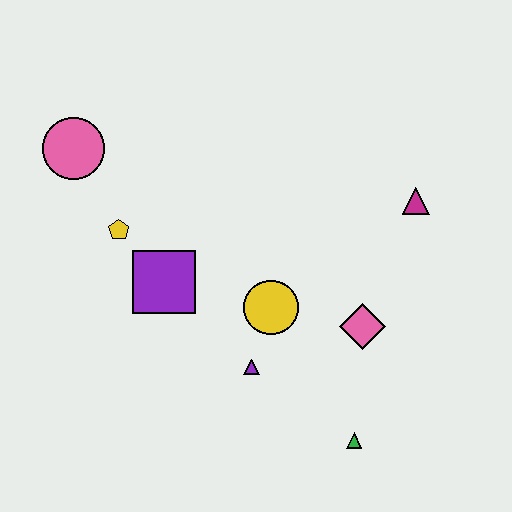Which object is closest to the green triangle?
The pink diamond is closest to the green triangle.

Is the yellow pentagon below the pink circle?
Yes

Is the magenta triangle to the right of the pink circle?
Yes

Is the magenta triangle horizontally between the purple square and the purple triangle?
No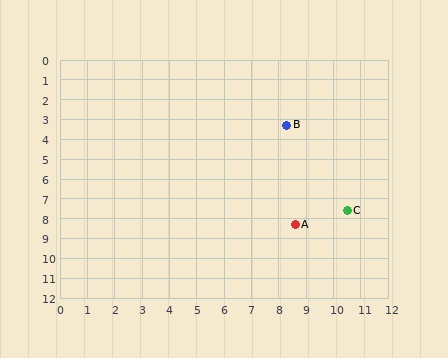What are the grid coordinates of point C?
Point C is at approximately (10.5, 7.6).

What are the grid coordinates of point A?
Point A is at approximately (8.6, 8.3).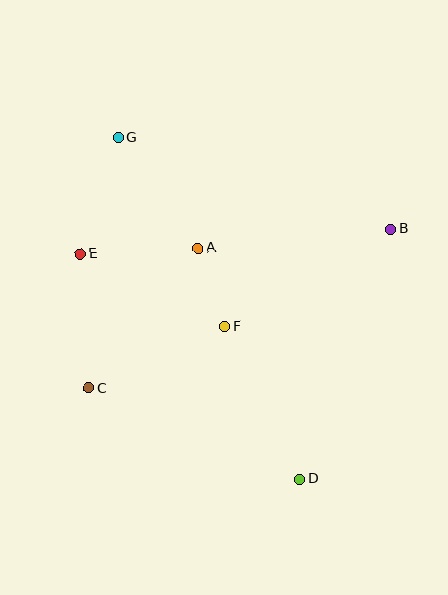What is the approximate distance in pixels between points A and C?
The distance between A and C is approximately 178 pixels.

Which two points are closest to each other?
Points A and F are closest to each other.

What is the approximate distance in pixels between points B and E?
The distance between B and E is approximately 311 pixels.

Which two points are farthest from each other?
Points D and G are farthest from each other.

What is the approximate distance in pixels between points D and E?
The distance between D and E is approximately 314 pixels.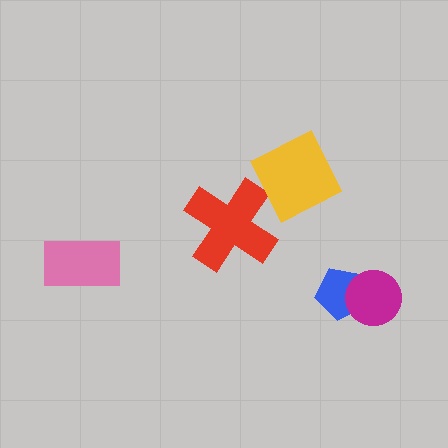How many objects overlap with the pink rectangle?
0 objects overlap with the pink rectangle.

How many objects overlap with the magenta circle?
1 object overlaps with the magenta circle.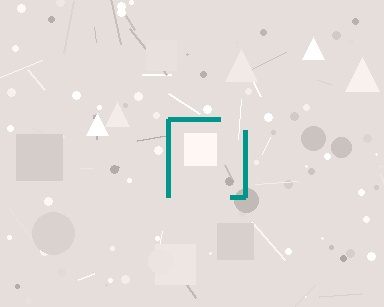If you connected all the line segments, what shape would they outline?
They would outline a square.